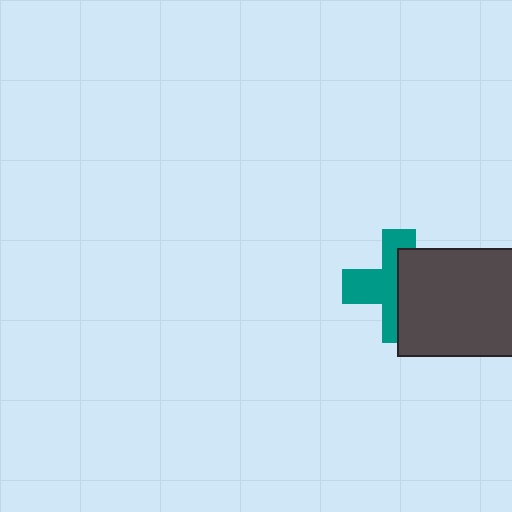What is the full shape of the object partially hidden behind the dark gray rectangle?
The partially hidden object is a teal cross.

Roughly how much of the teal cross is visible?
About half of it is visible (roughly 53%).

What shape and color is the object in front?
The object in front is a dark gray rectangle.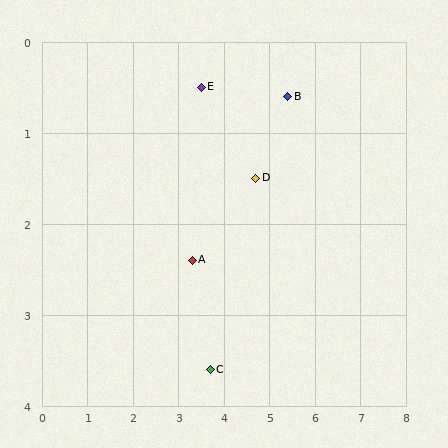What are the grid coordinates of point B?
Point B is at approximately (5.4, 0.6).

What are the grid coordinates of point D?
Point D is at approximately (4.7, 1.5).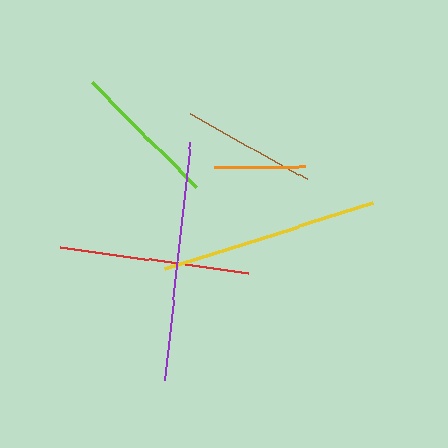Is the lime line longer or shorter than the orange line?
The lime line is longer than the orange line.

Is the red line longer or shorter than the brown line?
The red line is longer than the brown line.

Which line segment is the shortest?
The orange line is the shortest at approximately 91 pixels.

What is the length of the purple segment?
The purple segment is approximately 240 pixels long.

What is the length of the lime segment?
The lime segment is approximately 148 pixels long.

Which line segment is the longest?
The purple line is the longest at approximately 240 pixels.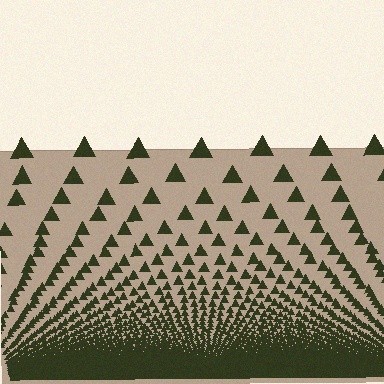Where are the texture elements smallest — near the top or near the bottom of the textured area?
Near the bottom.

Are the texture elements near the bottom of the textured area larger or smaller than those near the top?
Smaller. The gradient is inverted — elements near the bottom are smaller and denser.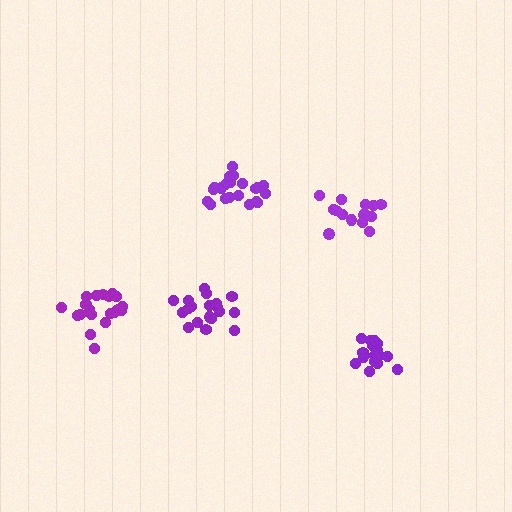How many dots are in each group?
Group 1: 20 dots, Group 2: 21 dots, Group 3: 15 dots, Group 4: 19 dots, Group 5: 17 dots (92 total).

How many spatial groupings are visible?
There are 5 spatial groupings.